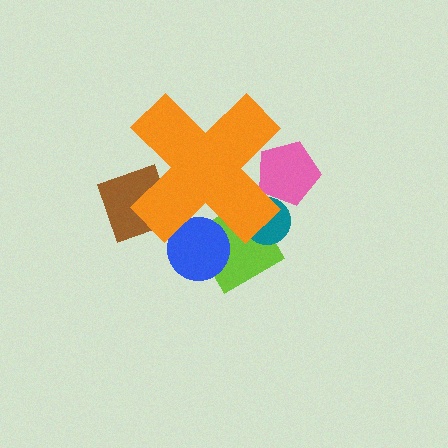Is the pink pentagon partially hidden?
Yes, the pink pentagon is partially hidden behind the orange cross.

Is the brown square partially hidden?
Yes, the brown square is partially hidden behind the orange cross.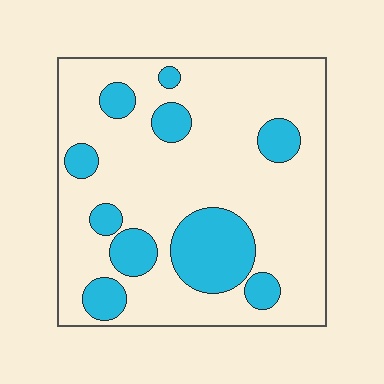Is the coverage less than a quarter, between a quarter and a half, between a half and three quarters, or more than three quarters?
Less than a quarter.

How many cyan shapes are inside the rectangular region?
10.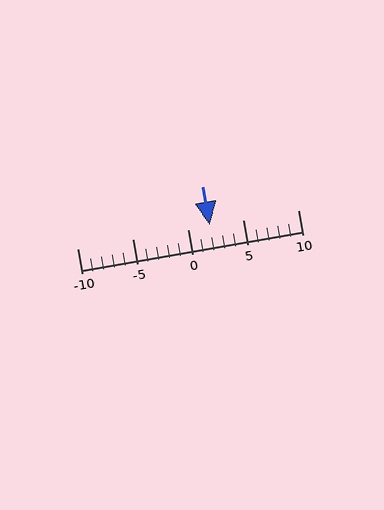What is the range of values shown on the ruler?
The ruler shows values from -10 to 10.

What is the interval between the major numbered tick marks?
The major tick marks are spaced 5 units apart.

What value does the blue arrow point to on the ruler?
The blue arrow points to approximately 2.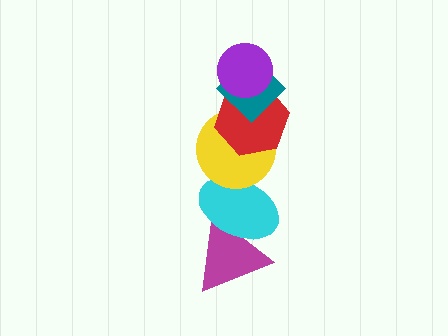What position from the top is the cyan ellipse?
The cyan ellipse is 5th from the top.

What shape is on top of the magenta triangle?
The cyan ellipse is on top of the magenta triangle.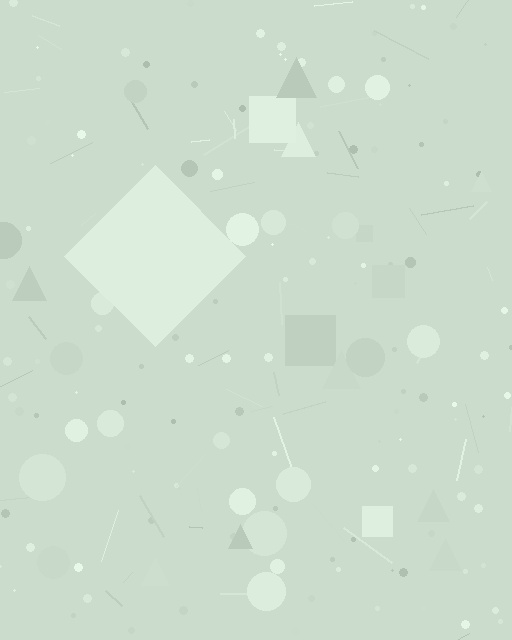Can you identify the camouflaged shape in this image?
The camouflaged shape is a diamond.